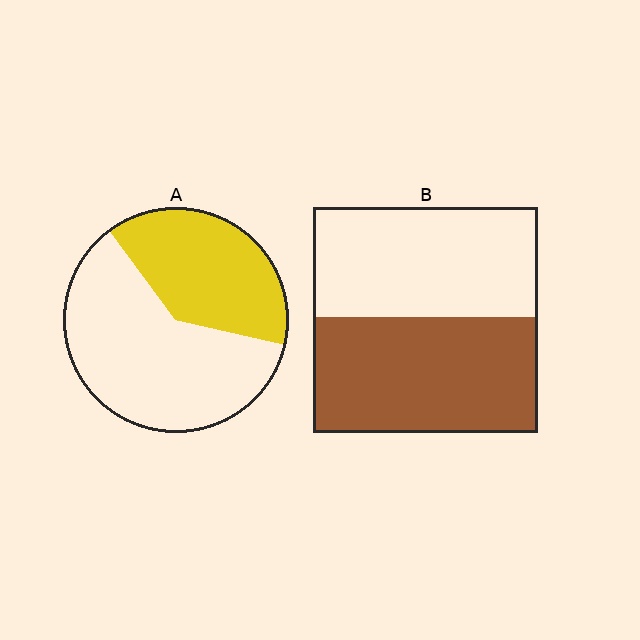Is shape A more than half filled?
No.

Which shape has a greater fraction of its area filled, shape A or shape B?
Shape B.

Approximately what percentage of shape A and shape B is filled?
A is approximately 40% and B is approximately 50%.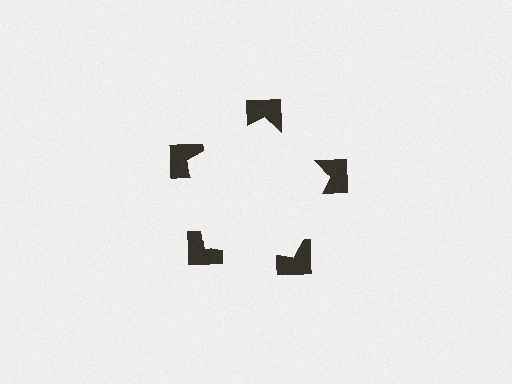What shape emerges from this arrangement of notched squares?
An illusory pentagon — its edges are inferred from the aligned wedge cuts in the notched squares, not physically drawn.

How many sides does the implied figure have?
5 sides.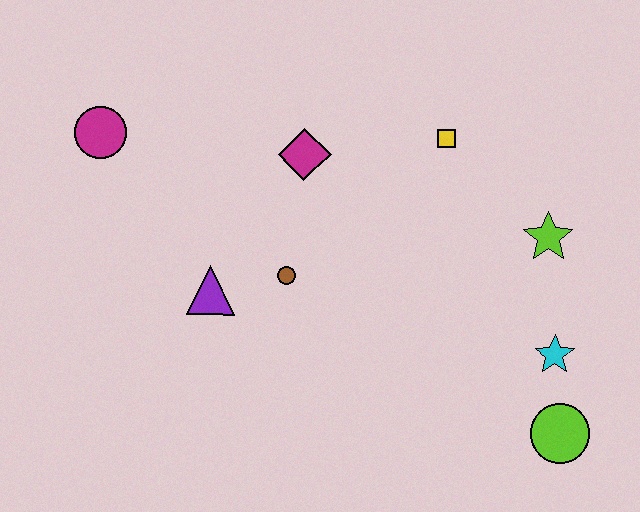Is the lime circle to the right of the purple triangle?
Yes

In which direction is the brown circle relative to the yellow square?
The brown circle is to the left of the yellow square.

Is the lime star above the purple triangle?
Yes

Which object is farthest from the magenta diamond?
The lime circle is farthest from the magenta diamond.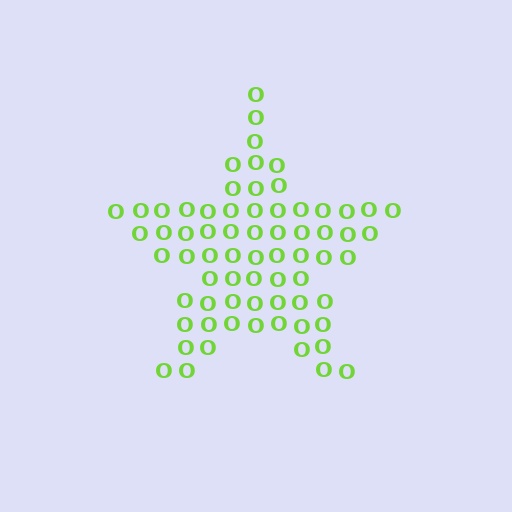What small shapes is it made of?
It is made of small letter O's.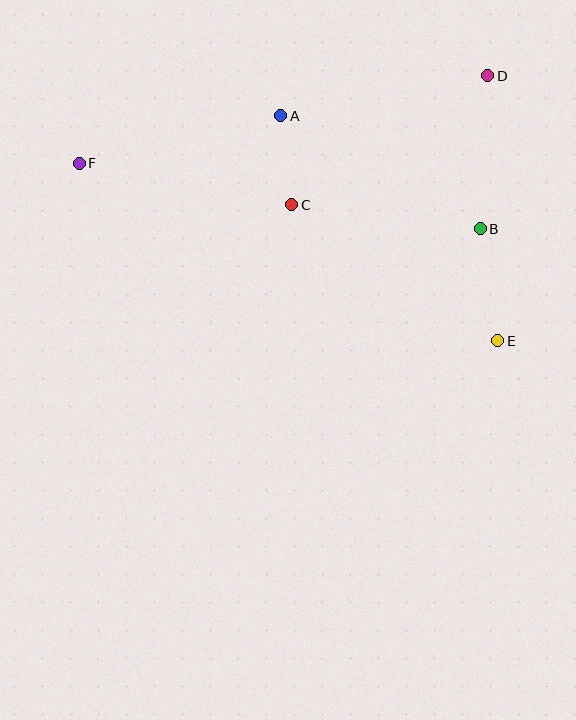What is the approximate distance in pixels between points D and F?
The distance between D and F is approximately 418 pixels.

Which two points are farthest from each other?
Points E and F are farthest from each other.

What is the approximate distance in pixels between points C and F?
The distance between C and F is approximately 217 pixels.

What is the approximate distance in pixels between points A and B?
The distance between A and B is approximately 229 pixels.